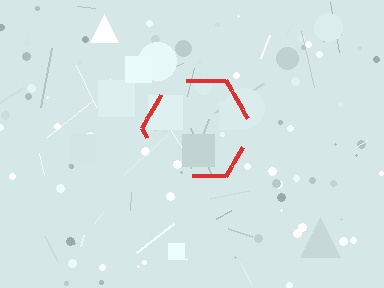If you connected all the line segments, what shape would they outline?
They would outline a hexagon.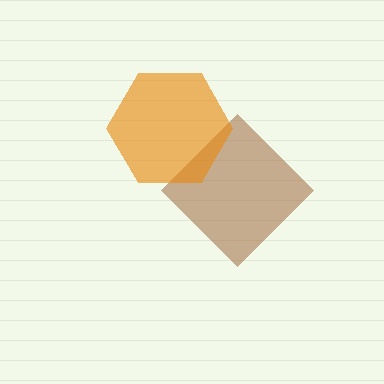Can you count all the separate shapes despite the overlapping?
Yes, there are 2 separate shapes.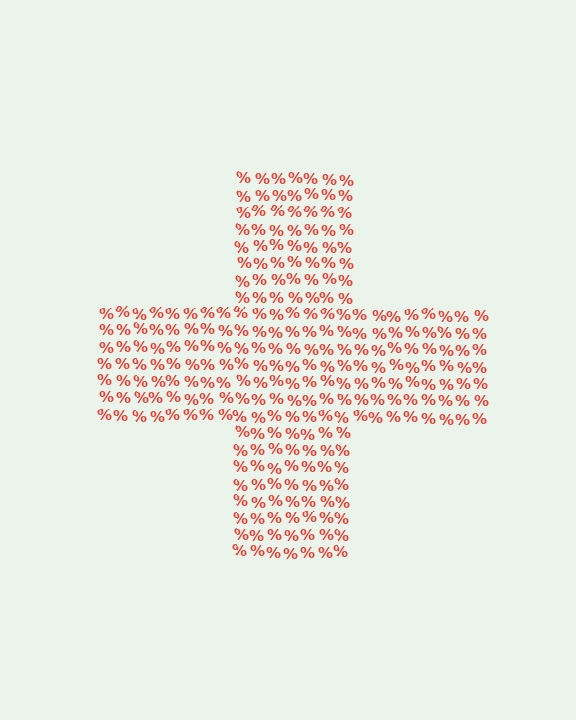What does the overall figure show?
The overall figure shows a cross.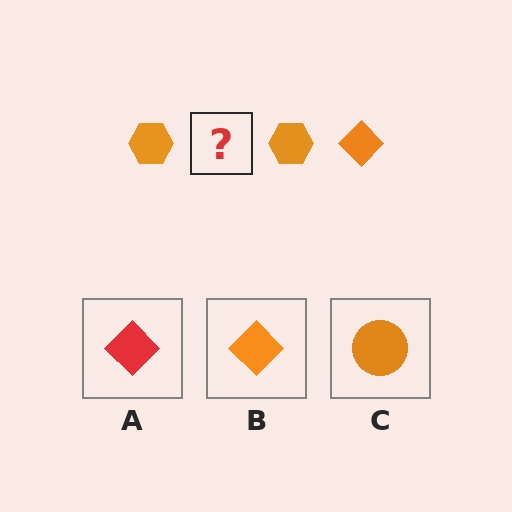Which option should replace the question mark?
Option B.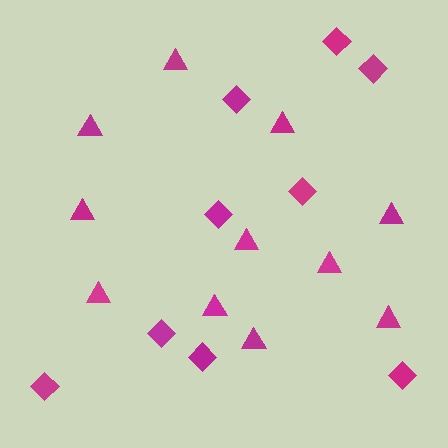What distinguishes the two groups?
There are 2 groups: one group of diamonds (9) and one group of triangles (11).